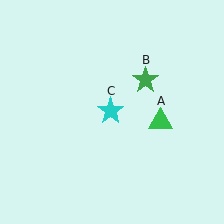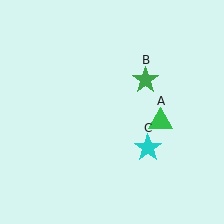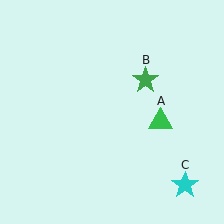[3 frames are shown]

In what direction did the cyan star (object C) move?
The cyan star (object C) moved down and to the right.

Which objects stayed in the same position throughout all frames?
Green triangle (object A) and green star (object B) remained stationary.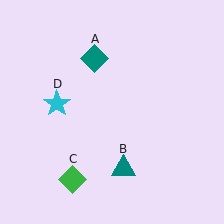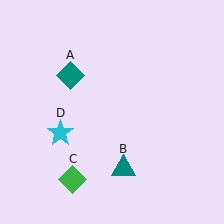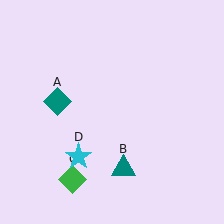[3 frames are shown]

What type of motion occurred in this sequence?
The teal diamond (object A), cyan star (object D) rotated counterclockwise around the center of the scene.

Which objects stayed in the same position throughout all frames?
Teal triangle (object B) and green diamond (object C) remained stationary.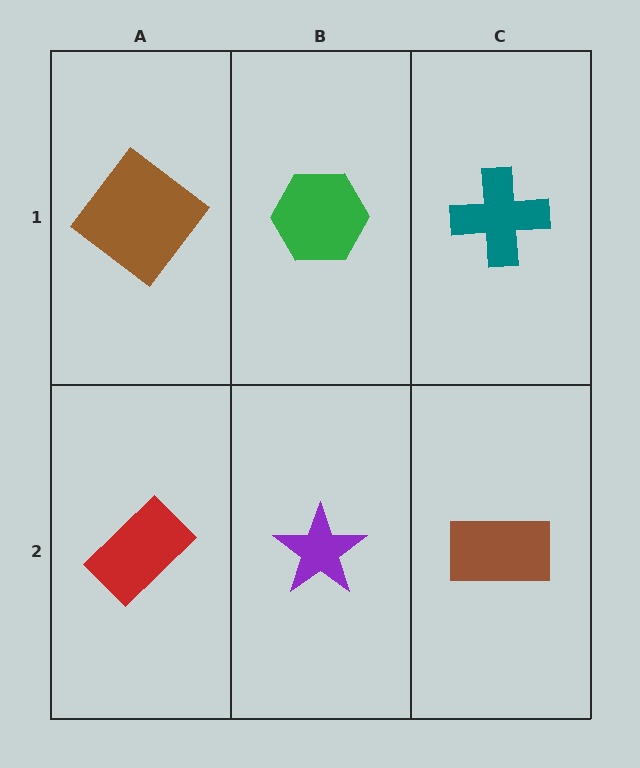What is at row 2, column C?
A brown rectangle.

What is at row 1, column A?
A brown diamond.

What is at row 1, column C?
A teal cross.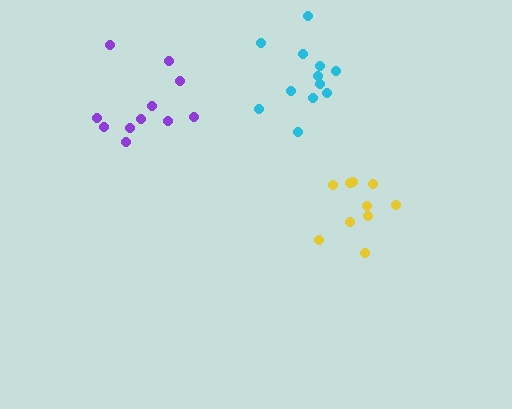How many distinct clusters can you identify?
There are 3 distinct clusters.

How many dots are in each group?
Group 1: 12 dots, Group 2: 11 dots, Group 3: 10 dots (33 total).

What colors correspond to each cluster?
The clusters are colored: cyan, purple, yellow.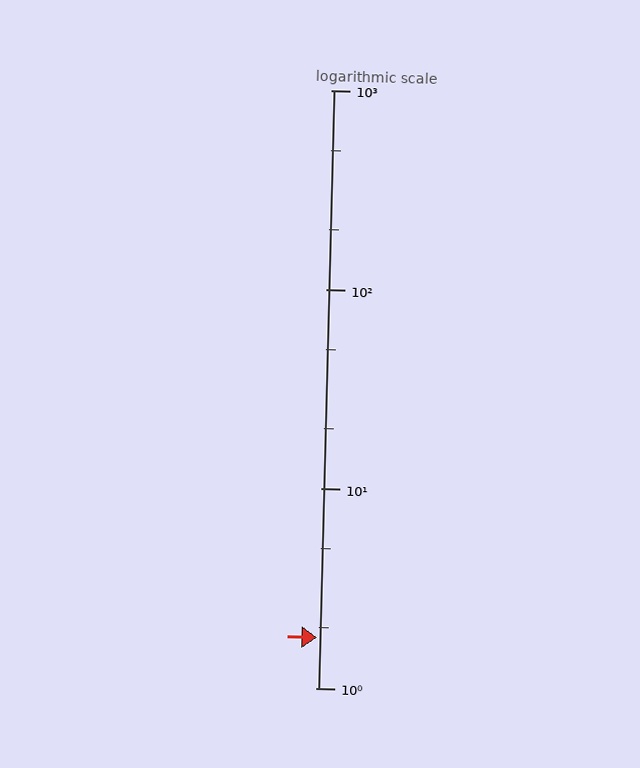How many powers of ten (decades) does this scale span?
The scale spans 3 decades, from 1 to 1000.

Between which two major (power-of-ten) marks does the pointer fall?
The pointer is between 1 and 10.